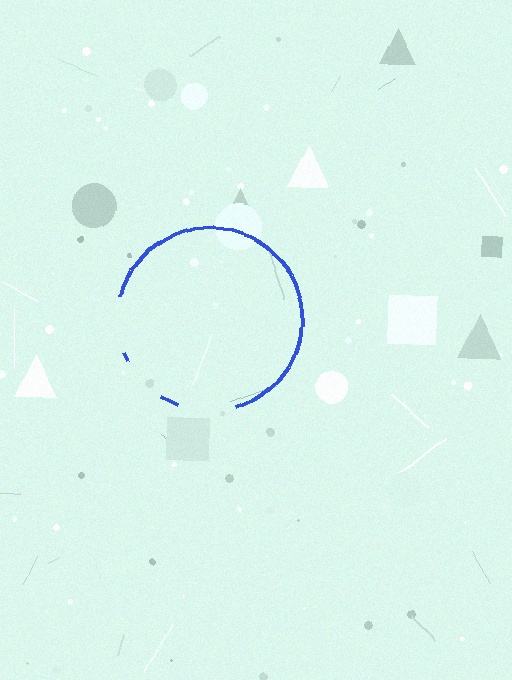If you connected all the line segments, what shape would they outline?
They would outline a circle.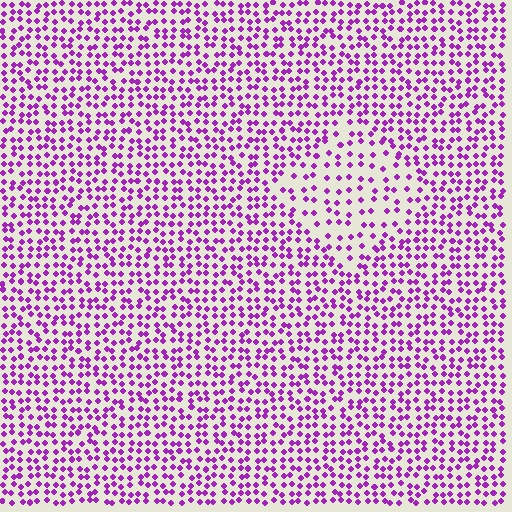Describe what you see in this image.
The image contains small purple elements arranged at two different densities. A diamond-shaped region is visible where the elements are less densely packed than the surrounding area.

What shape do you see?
I see a diamond.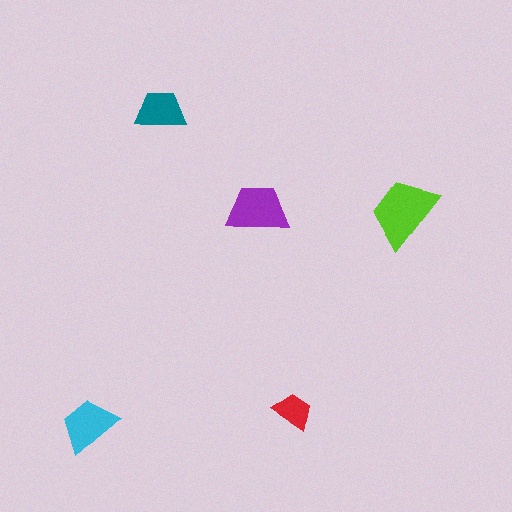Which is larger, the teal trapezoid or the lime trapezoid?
The lime one.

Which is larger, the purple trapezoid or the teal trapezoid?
The purple one.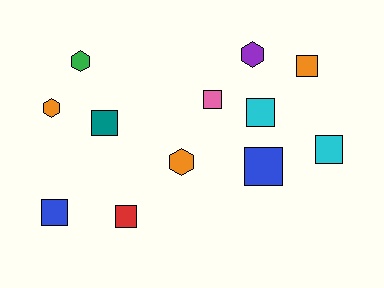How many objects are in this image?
There are 12 objects.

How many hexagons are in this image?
There are 4 hexagons.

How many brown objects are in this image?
There are no brown objects.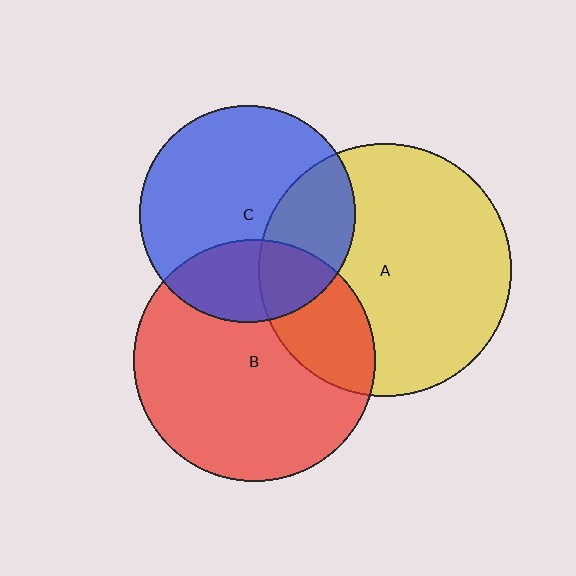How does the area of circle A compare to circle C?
Approximately 1.4 times.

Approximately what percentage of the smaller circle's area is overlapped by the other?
Approximately 25%.